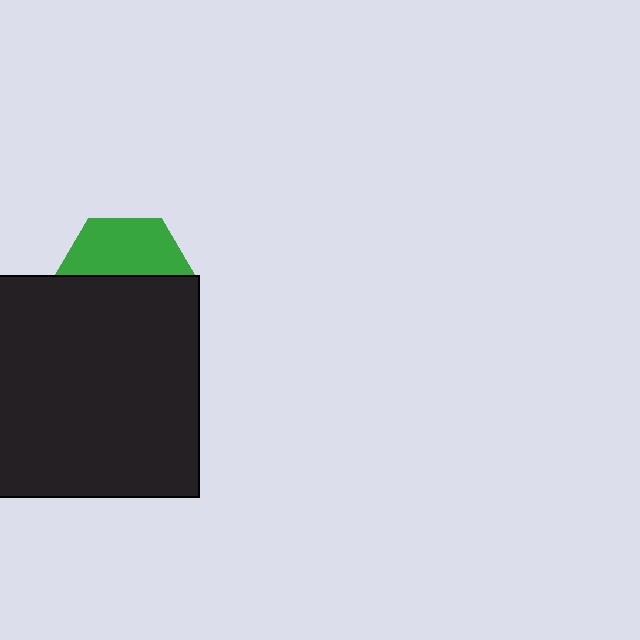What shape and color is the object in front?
The object in front is a black rectangle.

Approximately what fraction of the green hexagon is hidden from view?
Roughly 56% of the green hexagon is hidden behind the black rectangle.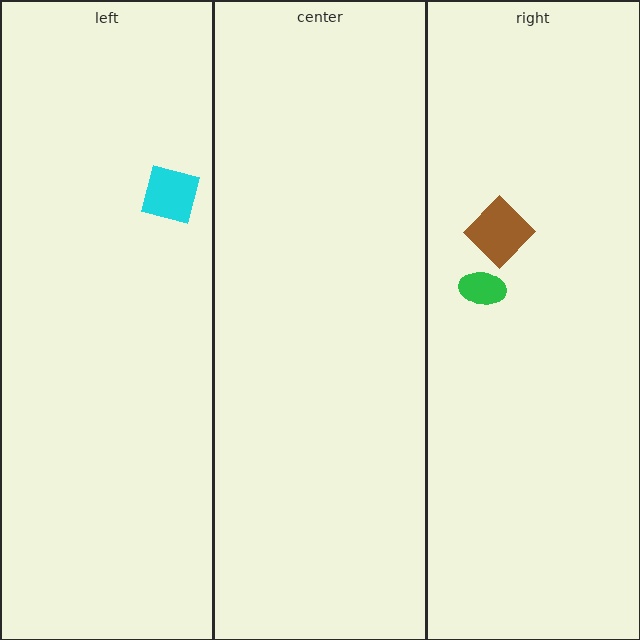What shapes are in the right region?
The brown diamond, the green ellipse.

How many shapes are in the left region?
1.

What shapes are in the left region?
The cyan square.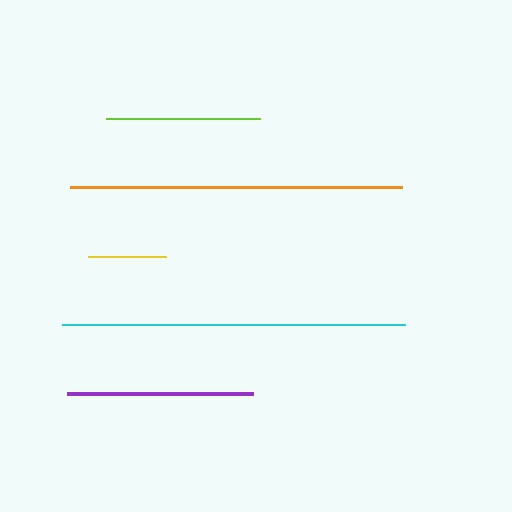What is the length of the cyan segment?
The cyan segment is approximately 343 pixels long.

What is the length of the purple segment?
The purple segment is approximately 186 pixels long.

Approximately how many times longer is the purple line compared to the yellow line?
The purple line is approximately 2.4 times the length of the yellow line.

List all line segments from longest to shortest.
From longest to shortest: cyan, orange, purple, lime, yellow.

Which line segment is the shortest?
The yellow line is the shortest at approximately 77 pixels.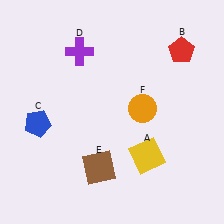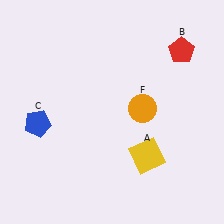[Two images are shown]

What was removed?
The purple cross (D), the brown square (E) were removed in Image 2.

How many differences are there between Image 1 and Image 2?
There are 2 differences between the two images.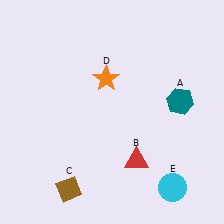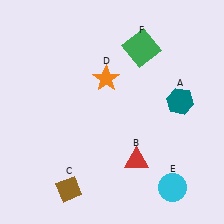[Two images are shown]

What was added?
A green square (F) was added in Image 2.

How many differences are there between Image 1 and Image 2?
There is 1 difference between the two images.